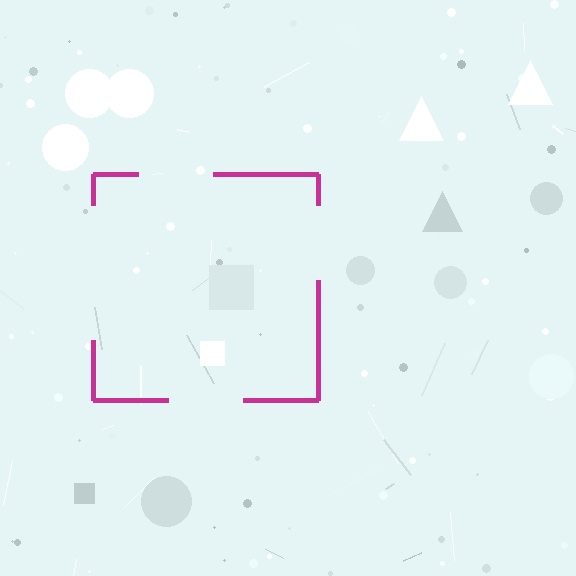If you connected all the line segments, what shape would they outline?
They would outline a square.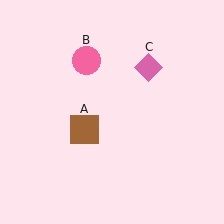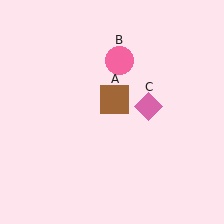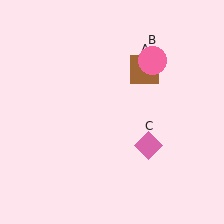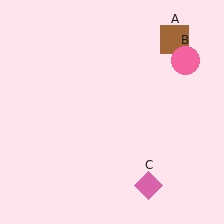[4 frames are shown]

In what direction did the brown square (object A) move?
The brown square (object A) moved up and to the right.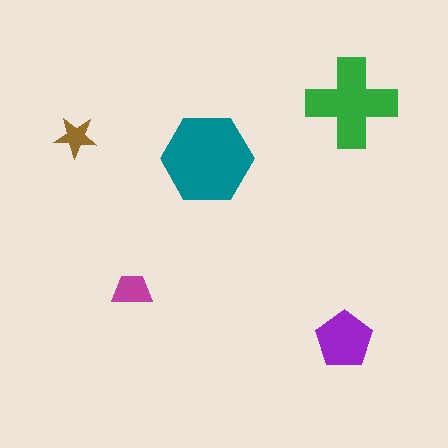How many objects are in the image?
There are 5 objects in the image.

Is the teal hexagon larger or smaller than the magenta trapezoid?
Larger.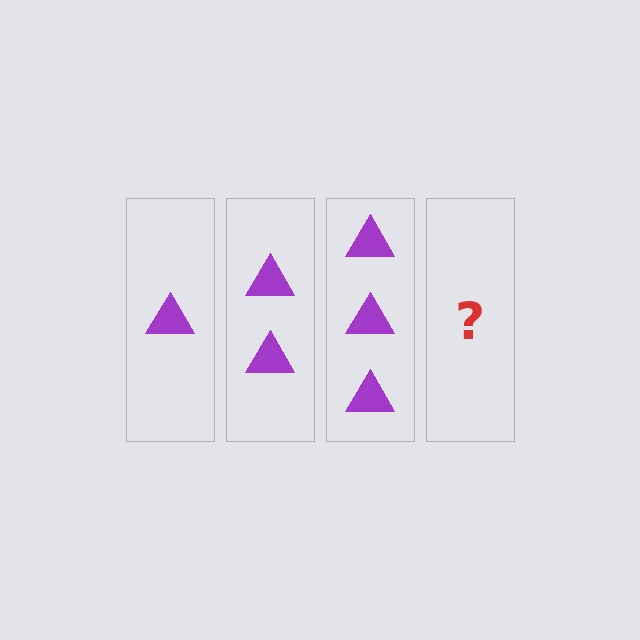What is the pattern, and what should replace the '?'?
The pattern is that each step adds one more triangle. The '?' should be 4 triangles.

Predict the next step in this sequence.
The next step is 4 triangles.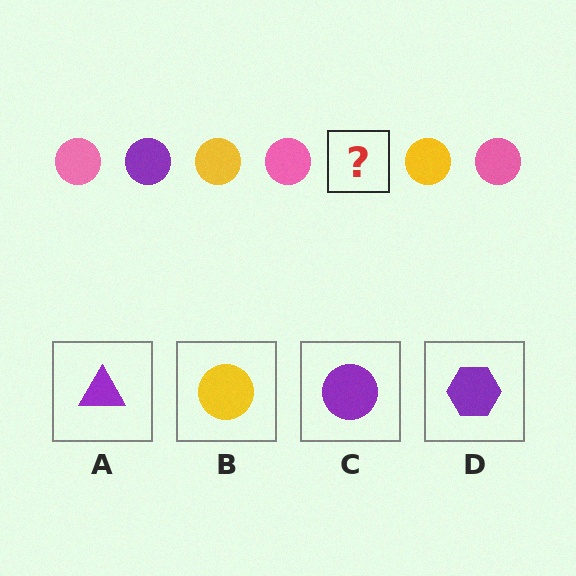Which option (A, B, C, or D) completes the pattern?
C.